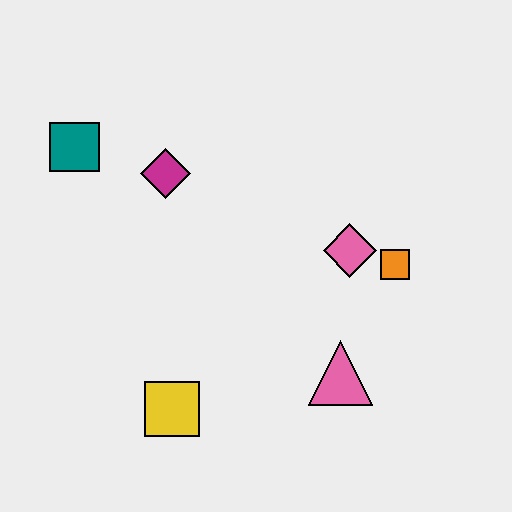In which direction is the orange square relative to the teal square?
The orange square is to the right of the teal square.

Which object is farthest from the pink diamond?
The teal square is farthest from the pink diamond.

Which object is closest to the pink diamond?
The orange square is closest to the pink diamond.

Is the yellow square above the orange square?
No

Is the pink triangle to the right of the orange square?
No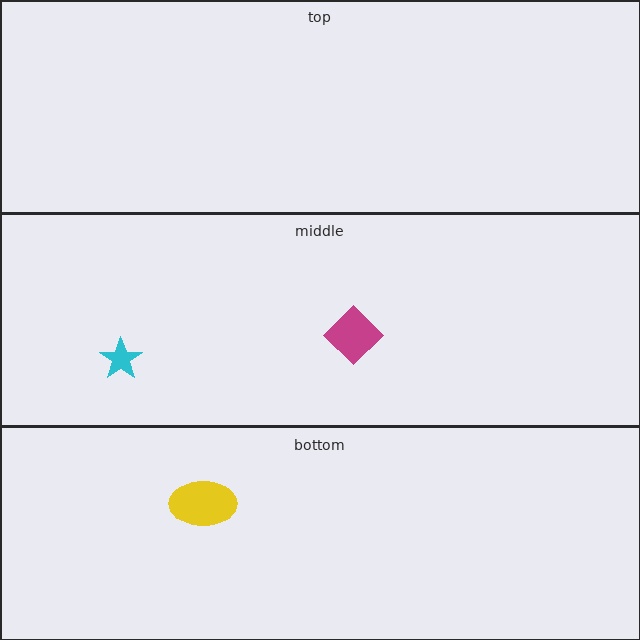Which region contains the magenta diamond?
The middle region.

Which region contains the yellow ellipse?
The bottom region.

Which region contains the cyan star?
The middle region.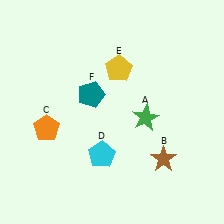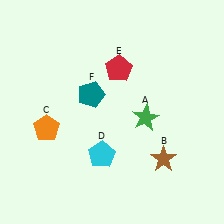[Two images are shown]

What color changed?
The pentagon (E) changed from yellow in Image 1 to red in Image 2.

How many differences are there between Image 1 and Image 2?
There is 1 difference between the two images.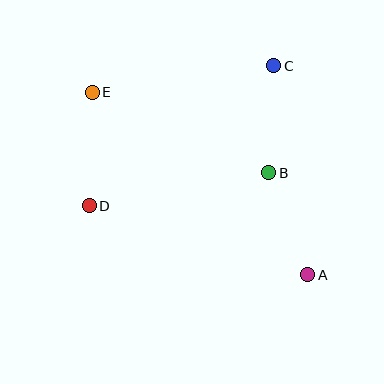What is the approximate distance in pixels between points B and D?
The distance between B and D is approximately 182 pixels.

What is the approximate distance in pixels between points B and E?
The distance between B and E is approximately 194 pixels.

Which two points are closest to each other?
Points B and C are closest to each other.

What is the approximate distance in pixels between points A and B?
The distance between A and B is approximately 109 pixels.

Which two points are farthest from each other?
Points A and E are farthest from each other.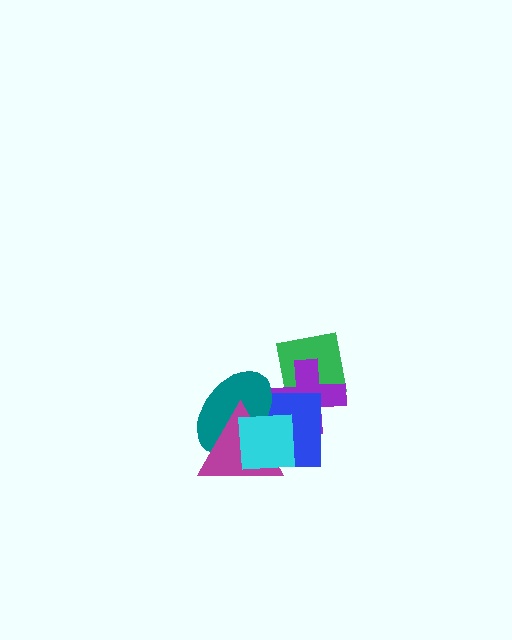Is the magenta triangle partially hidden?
Yes, it is partially covered by another shape.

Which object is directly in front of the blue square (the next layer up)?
The teal ellipse is directly in front of the blue square.